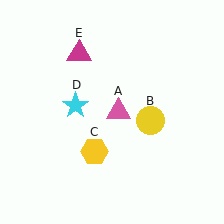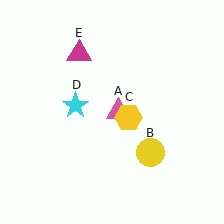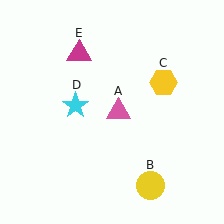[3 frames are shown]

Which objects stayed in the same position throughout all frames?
Pink triangle (object A) and cyan star (object D) and magenta triangle (object E) remained stationary.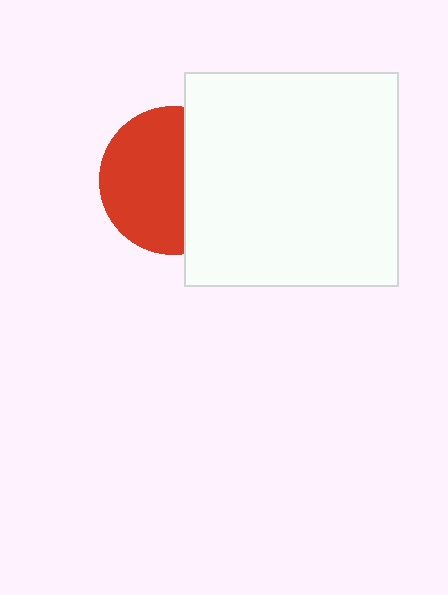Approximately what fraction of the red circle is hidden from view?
Roughly 41% of the red circle is hidden behind the white square.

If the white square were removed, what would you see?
You would see the complete red circle.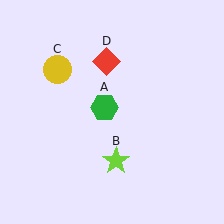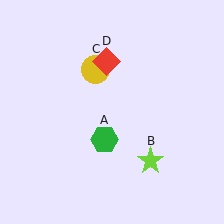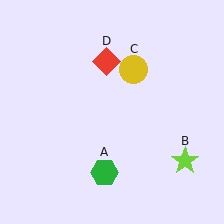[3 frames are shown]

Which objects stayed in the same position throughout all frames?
Red diamond (object D) remained stationary.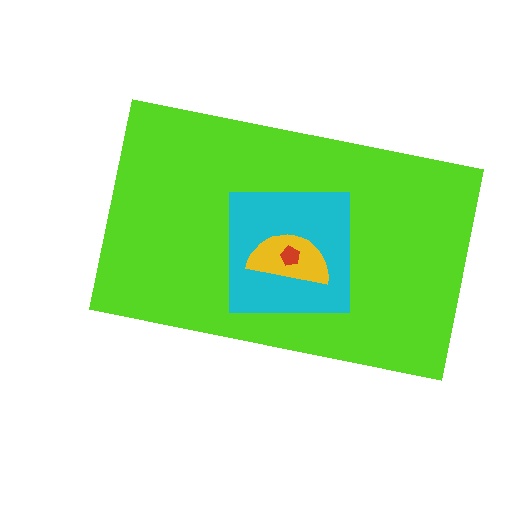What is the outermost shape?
The lime rectangle.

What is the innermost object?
The red pentagon.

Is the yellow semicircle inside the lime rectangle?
Yes.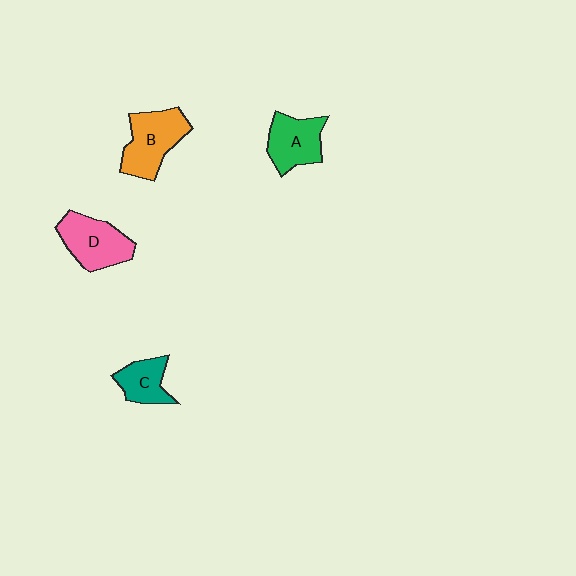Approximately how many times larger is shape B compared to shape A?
Approximately 1.2 times.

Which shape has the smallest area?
Shape C (teal).